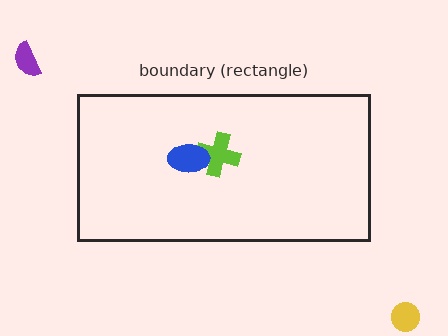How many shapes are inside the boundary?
2 inside, 2 outside.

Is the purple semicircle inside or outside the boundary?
Outside.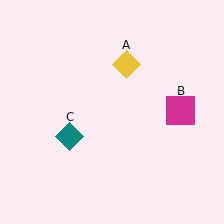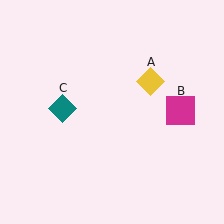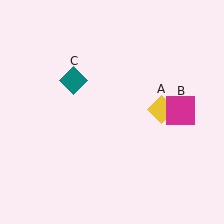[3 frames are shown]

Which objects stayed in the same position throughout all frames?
Magenta square (object B) remained stationary.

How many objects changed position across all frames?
2 objects changed position: yellow diamond (object A), teal diamond (object C).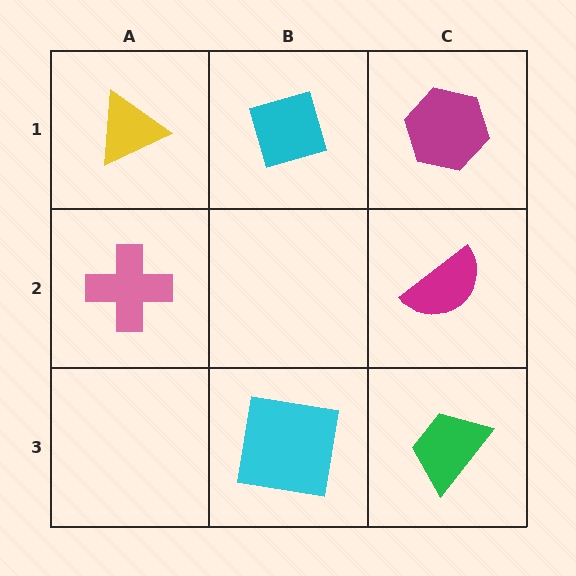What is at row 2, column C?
A magenta semicircle.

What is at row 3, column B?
A cyan square.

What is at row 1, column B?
A cyan diamond.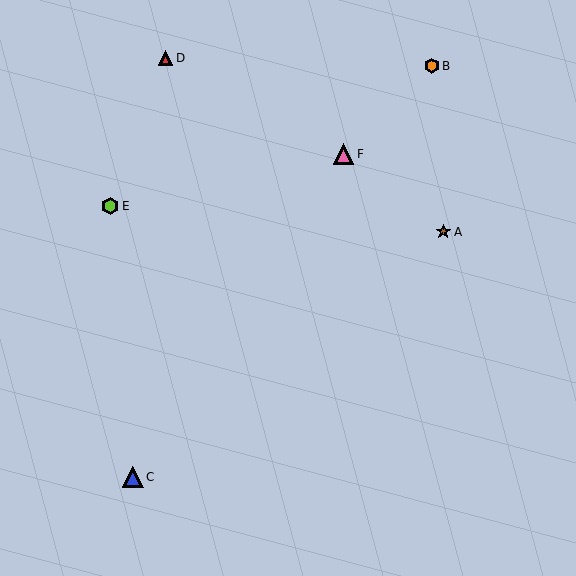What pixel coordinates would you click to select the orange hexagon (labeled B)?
Click at (432, 66) to select the orange hexagon B.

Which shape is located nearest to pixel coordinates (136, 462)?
The blue triangle (labeled C) at (133, 477) is nearest to that location.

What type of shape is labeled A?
Shape A is a brown star.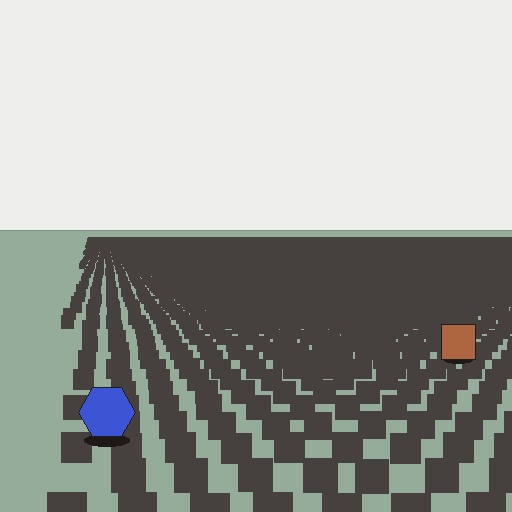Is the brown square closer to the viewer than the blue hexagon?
No. The blue hexagon is closer — you can tell from the texture gradient: the ground texture is coarser near it.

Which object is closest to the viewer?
The blue hexagon is closest. The texture marks near it are larger and more spread out.